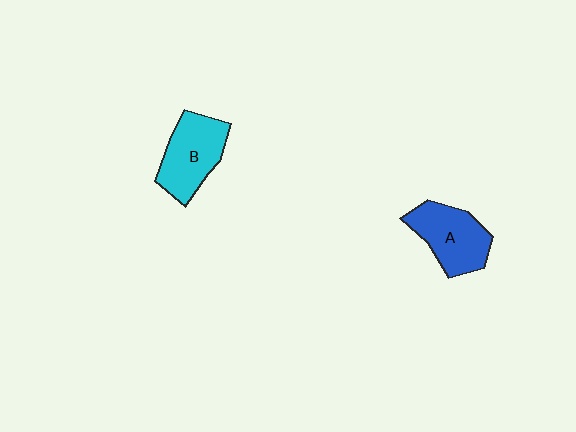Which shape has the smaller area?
Shape A (blue).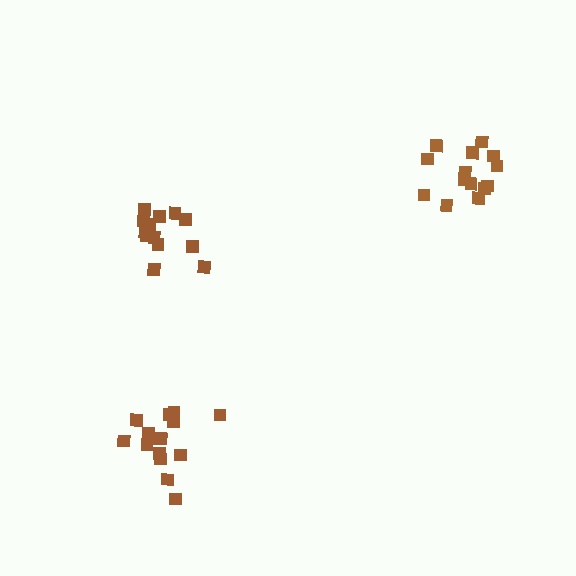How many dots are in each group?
Group 1: 15 dots, Group 2: 14 dots, Group 3: 13 dots (42 total).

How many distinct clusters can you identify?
There are 3 distinct clusters.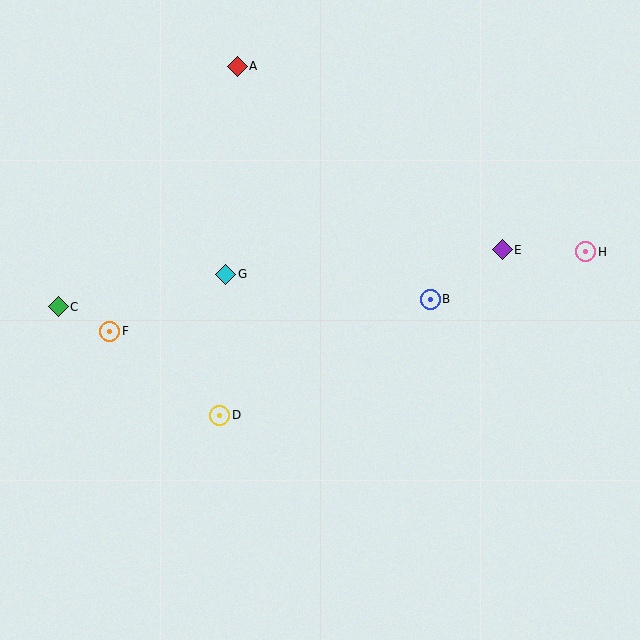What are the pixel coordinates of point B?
Point B is at (430, 299).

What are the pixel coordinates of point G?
Point G is at (226, 274).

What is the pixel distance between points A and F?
The distance between A and F is 295 pixels.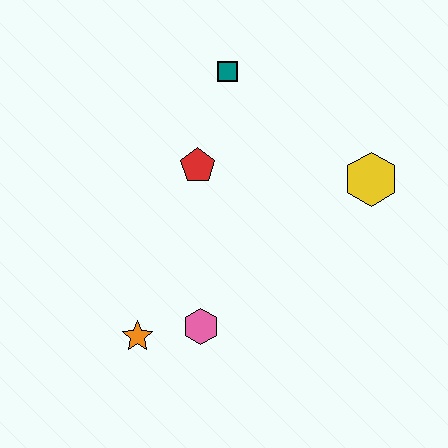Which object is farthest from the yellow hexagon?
The orange star is farthest from the yellow hexagon.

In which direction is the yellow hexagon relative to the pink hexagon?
The yellow hexagon is to the right of the pink hexagon.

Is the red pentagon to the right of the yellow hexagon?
No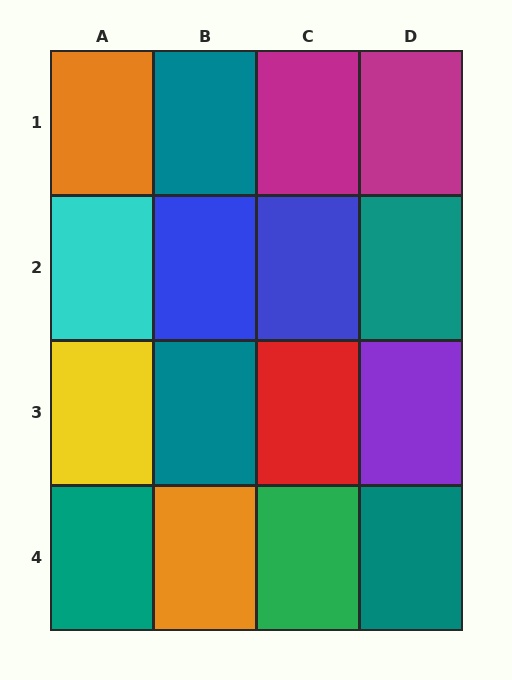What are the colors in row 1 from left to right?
Orange, teal, magenta, magenta.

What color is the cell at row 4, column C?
Green.